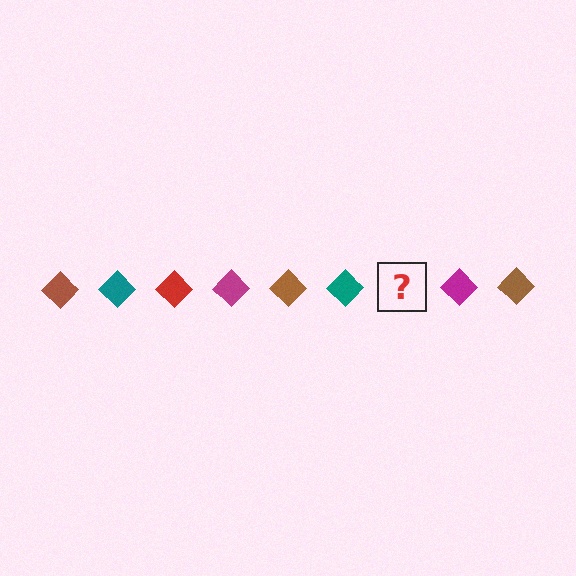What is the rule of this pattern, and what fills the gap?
The rule is that the pattern cycles through brown, teal, red, magenta diamonds. The gap should be filled with a red diamond.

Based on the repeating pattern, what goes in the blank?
The blank should be a red diamond.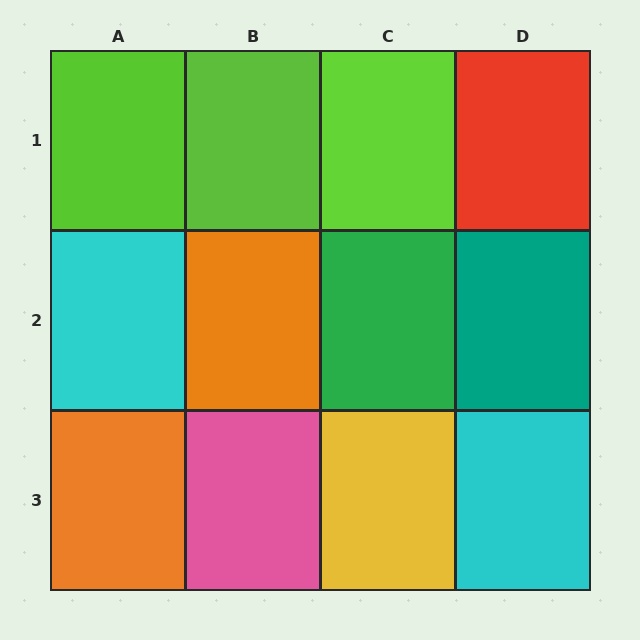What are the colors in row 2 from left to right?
Cyan, orange, green, teal.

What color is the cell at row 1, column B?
Lime.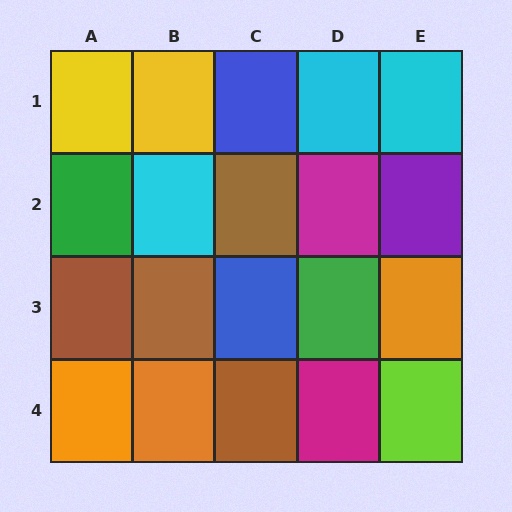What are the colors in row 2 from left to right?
Green, cyan, brown, magenta, purple.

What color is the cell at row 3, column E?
Orange.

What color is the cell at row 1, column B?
Yellow.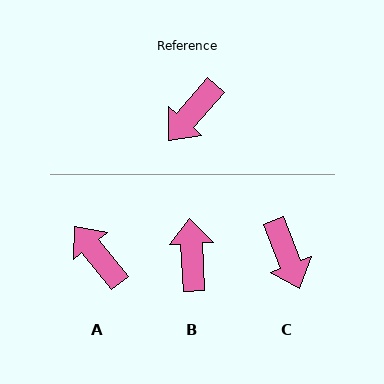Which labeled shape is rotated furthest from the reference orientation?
B, about 136 degrees away.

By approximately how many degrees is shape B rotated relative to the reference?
Approximately 136 degrees clockwise.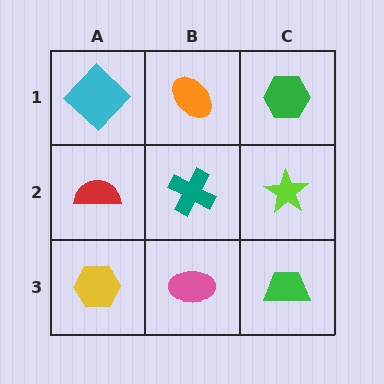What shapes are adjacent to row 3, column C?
A lime star (row 2, column C), a pink ellipse (row 3, column B).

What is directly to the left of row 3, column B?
A yellow hexagon.